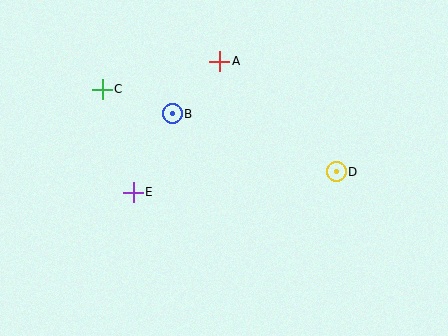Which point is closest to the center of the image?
Point B at (172, 114) is closest to the center.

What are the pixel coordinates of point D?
Point D is at (336, 172).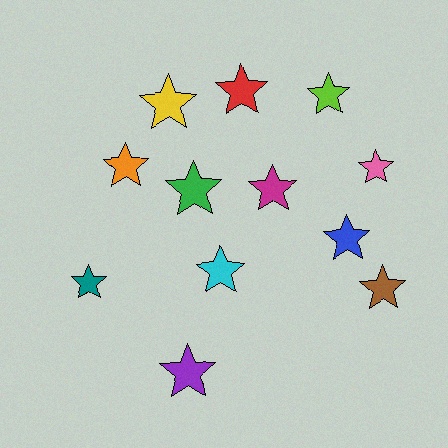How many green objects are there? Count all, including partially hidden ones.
There is 1 green object.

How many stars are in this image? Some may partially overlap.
There are 12 stars.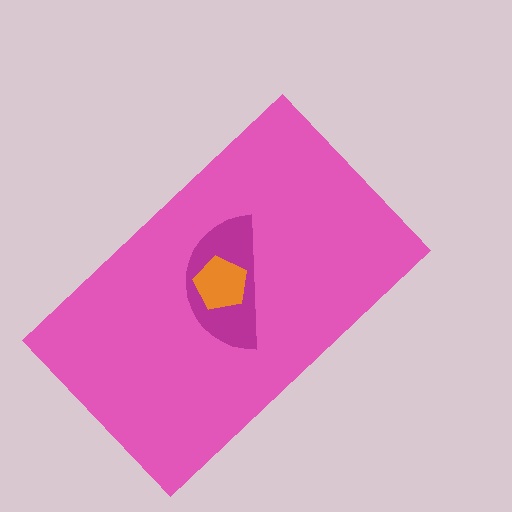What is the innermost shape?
The orange pentagon.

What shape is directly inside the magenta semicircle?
The orange pentagon.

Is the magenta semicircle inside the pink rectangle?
Yes.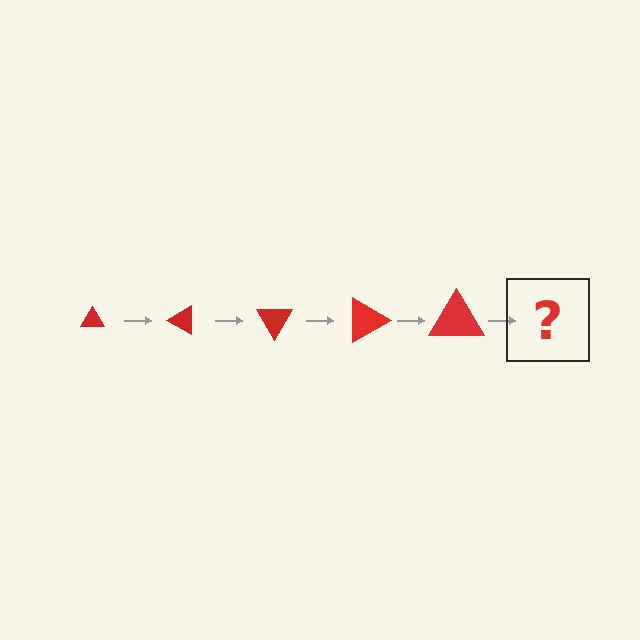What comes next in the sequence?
The next element should be a triangle, larger than the previous one and rotated 150 degrees from the start.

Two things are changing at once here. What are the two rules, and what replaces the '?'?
The two rules are that the triangle grows larger each step and it rotates 30 degrees each step. The '?' should be a triangle, larger than the previous one and rotated 150 degrees from the start.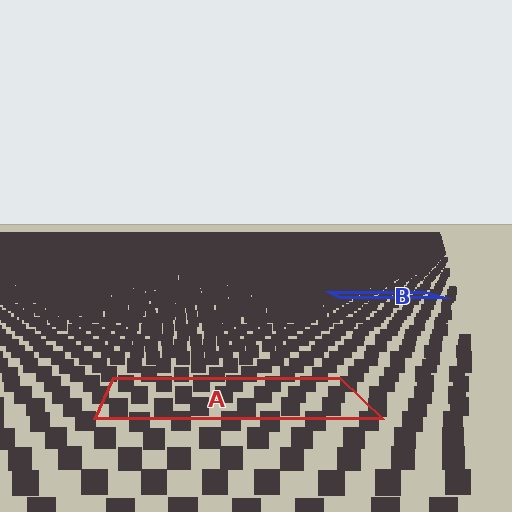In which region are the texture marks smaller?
The texture marks are smaller in region B, because it is farther away.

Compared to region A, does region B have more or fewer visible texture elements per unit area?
Region B has more texture elements per unit area — they are packed more densely because it is farther away.